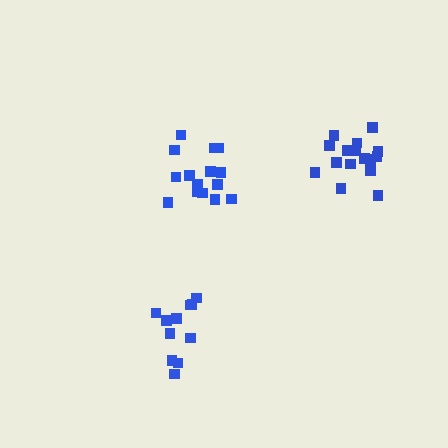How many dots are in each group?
Group 1: 15 dots, Group 2: 11 dots, Group 3: 16 dots (42 total).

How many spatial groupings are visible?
There are 3 spatial groupings.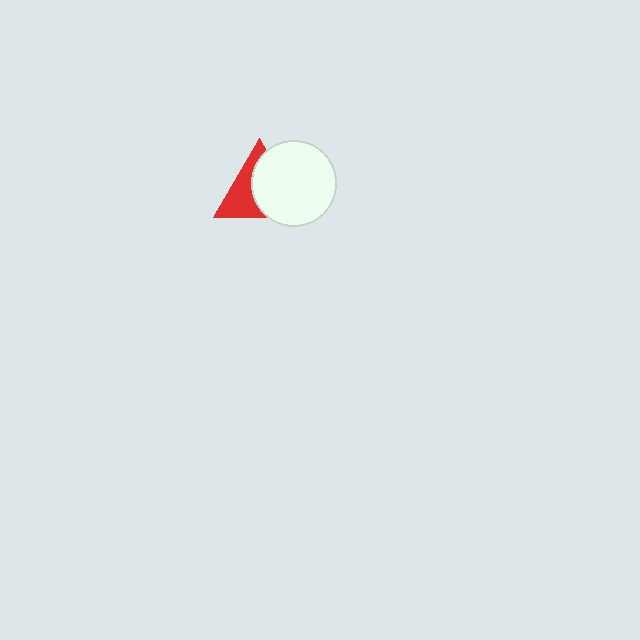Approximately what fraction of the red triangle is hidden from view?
Roughly 55% of the red triangle is hidden behind the white circle.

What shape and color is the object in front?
The object in front is a white circle.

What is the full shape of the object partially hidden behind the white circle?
The partially hidden object is a red triangle.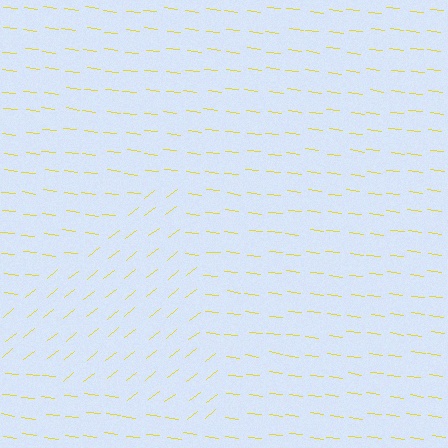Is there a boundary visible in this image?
Yes, there is a texture boundary formed by a change in line orientation.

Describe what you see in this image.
The image is filled with small yellow line segments. A triangle region in the image has lines oriented differently from the surrounding lines, creating a visible texture boundary.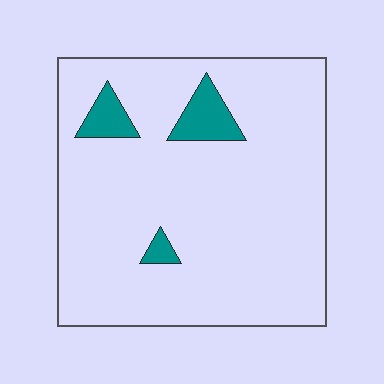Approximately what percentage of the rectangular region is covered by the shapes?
Approximately 10%.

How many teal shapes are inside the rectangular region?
3.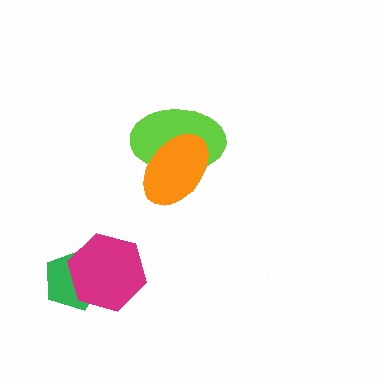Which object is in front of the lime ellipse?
The orange ellipse is in front of the lime ellipse.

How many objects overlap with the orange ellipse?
1 object overlaps with the orange ellipse.